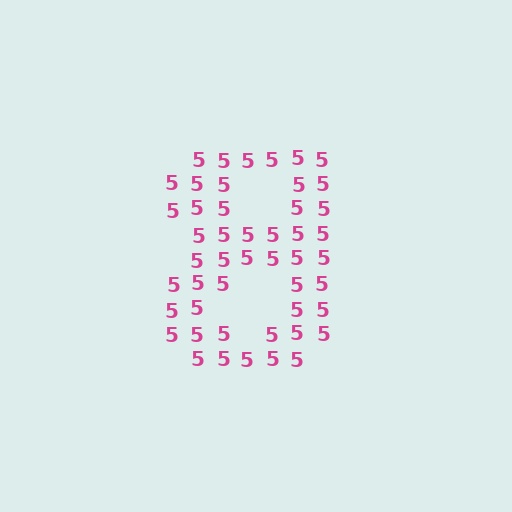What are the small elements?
The small elements are digit 5's.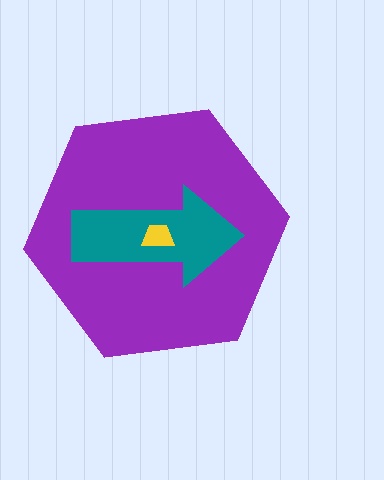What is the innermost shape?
The yellow trapezoid.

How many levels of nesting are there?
3.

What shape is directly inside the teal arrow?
The yellow trapezoid.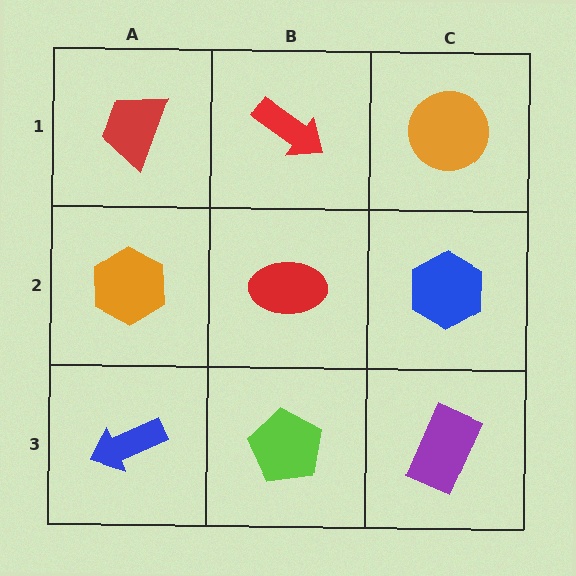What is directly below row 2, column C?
A purple rectangle.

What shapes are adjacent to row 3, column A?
An orange hexagon (row 2, column A), a lime pentagon (row 3, column B).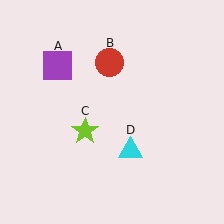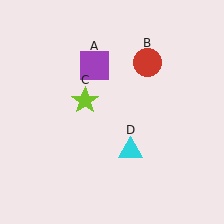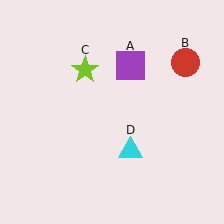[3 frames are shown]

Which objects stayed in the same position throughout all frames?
Cyan triangle (object D) remained stationary.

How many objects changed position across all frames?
3 objects changed position: purple square (object A), red circle (object B), lime star (object C).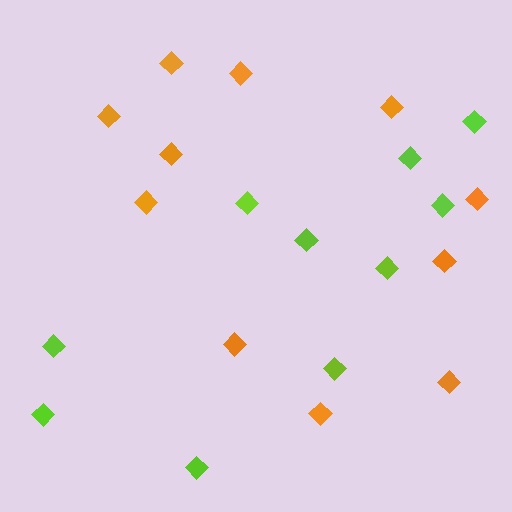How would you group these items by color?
There are 2 groups: one group of lime diamonds (10) and one group of orange diamonds (11).